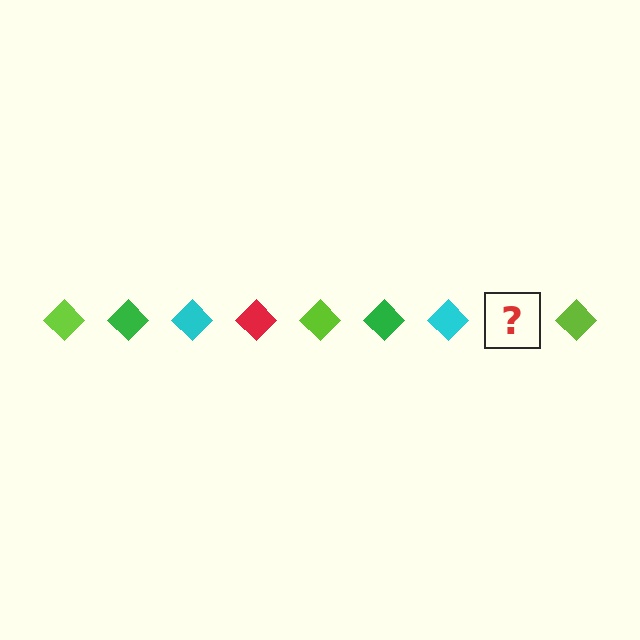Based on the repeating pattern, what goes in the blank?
The blank should be a red diamond.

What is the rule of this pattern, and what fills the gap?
The rule is that the pattern cycles through lime, green, cyan, red diamonds. The gap should be filled with a red diamond.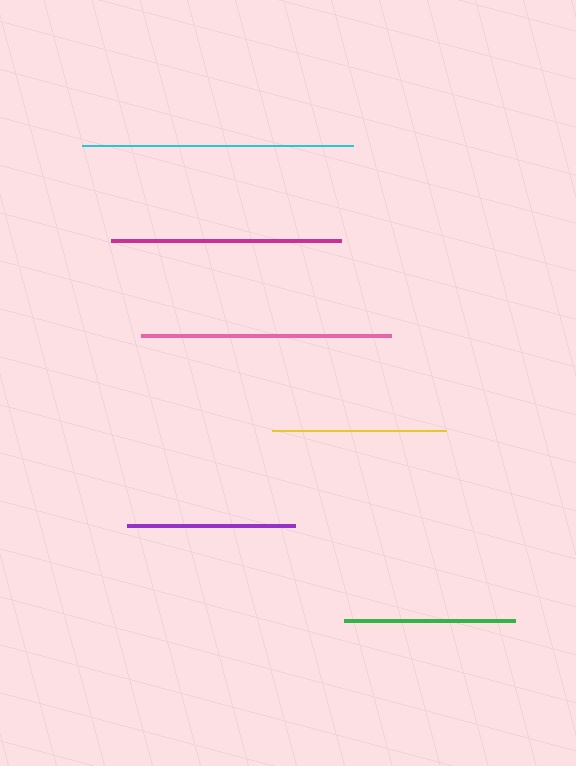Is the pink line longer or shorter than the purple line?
The pink line is longer than the purple line.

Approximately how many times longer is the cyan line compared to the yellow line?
The cyan line is approximately 1.6 times the length of the yellow line.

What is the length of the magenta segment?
The magenta segment is approximately 230 pixels long.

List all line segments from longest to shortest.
From longest to shortest: cyan, pink, magenta, yellow, green, purple.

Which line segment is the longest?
The cyan line is the longest at approximately 272 pixels.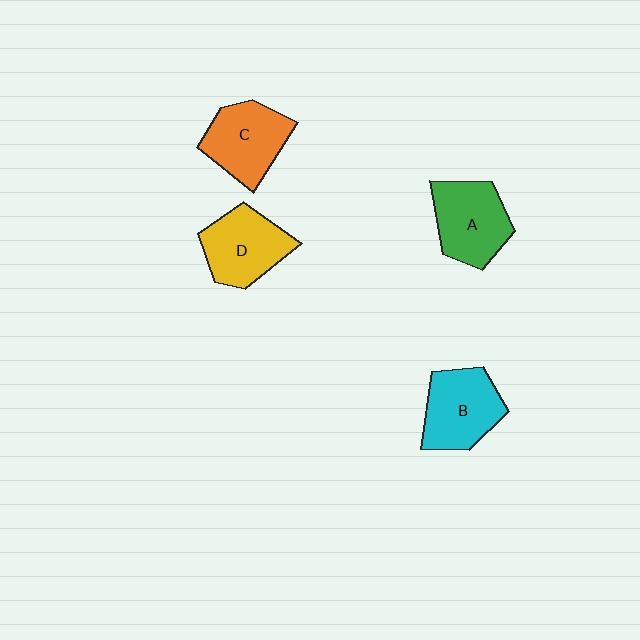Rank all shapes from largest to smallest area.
From largest to smallest: B (cyan), A (green), D (yellow), C (orange).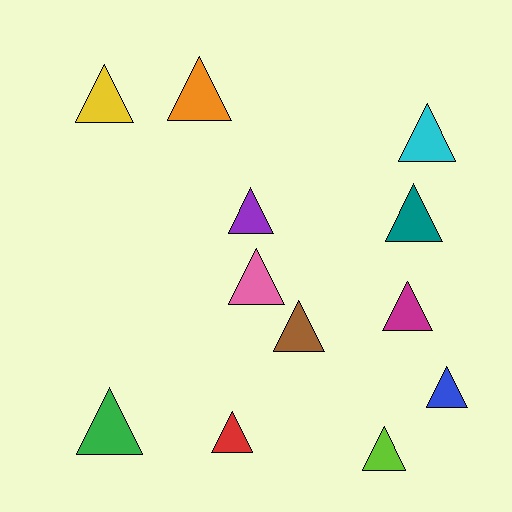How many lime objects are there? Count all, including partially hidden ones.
There is 1 lime object.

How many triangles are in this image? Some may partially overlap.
There are 12 triangles.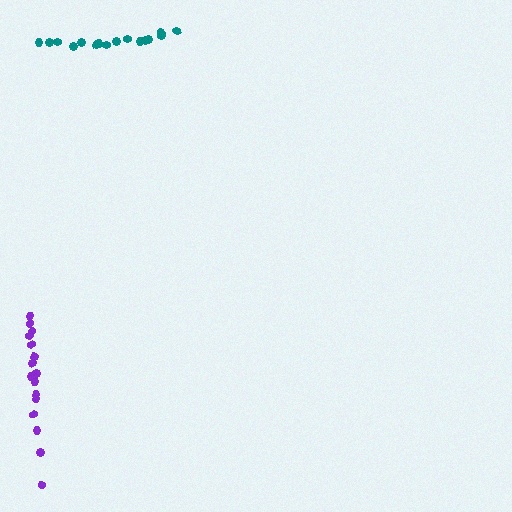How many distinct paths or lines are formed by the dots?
There are 2 distinct paths.